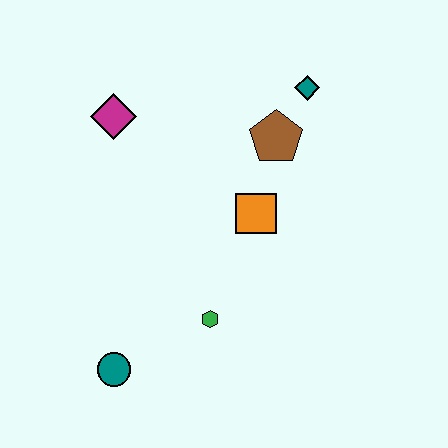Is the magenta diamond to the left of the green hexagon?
Yes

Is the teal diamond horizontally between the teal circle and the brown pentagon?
No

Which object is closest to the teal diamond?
The brown pentagon is closest to the teal diamond.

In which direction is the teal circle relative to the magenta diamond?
The teal circle is below the magenta diamond.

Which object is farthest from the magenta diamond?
The teal circle is farthest from the magenta diamond.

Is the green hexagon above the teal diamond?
No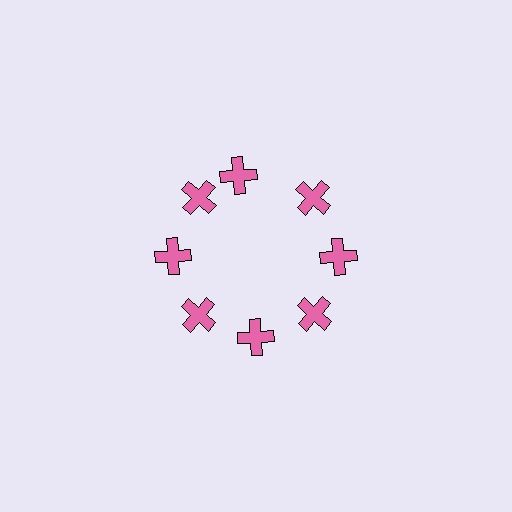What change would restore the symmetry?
The symmetry would be restored by rotating it back into even spacing with its neighbors so that all 8 crosses sit at equal angles and equal distance from the center.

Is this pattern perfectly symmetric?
No. The 8 pink crosses are arranged in a ring, but one element near the 12 o'clock position is rotated out of alignment along the ring, breaking the 8-fold rotational symmetry.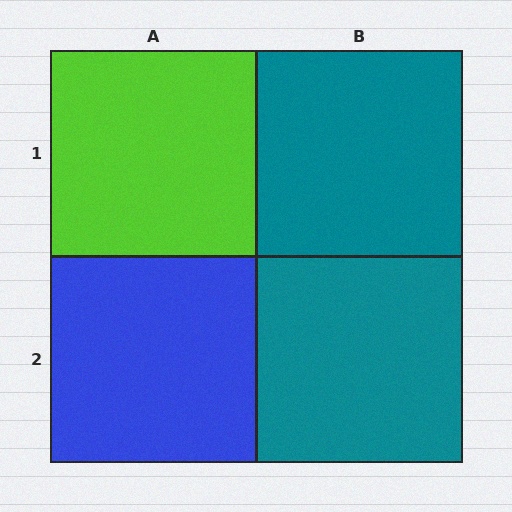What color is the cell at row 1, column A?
Lime.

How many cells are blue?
1 cell is blue.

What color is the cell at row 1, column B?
Teal.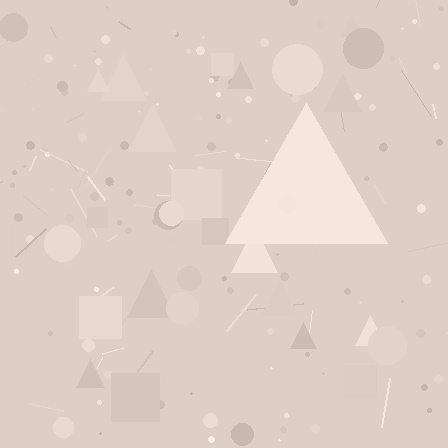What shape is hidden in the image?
A triangle is hidden in the image.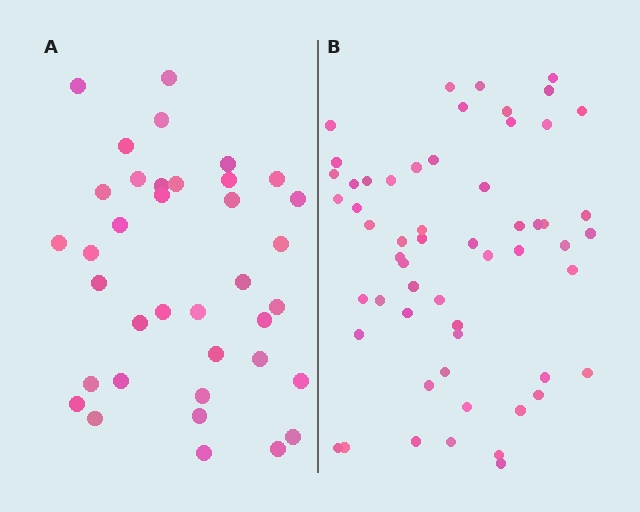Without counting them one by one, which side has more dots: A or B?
Region B (the right region) has more dots.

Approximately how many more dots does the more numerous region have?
Region B has approximately 20 more dots than region A.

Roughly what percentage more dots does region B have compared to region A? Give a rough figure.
About 55% more.